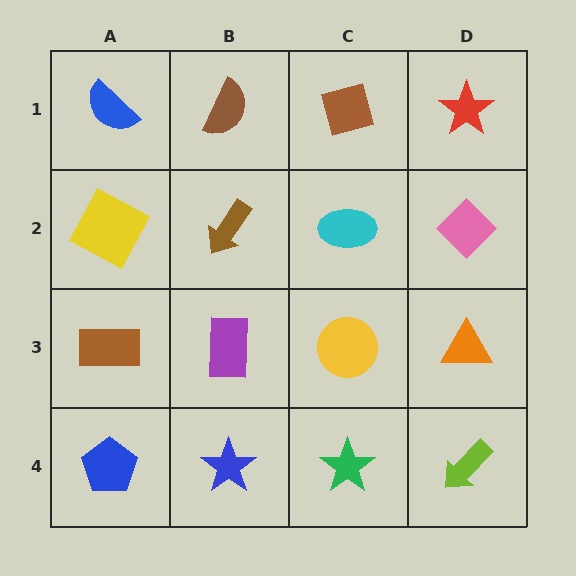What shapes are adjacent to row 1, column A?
A yellow square (row 2, column A), a brown semicircle (row 1, column B).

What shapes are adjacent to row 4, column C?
A yellow circle (row 3, column C), a blue star (row 4, column B), a lime arrow (row 4, column D).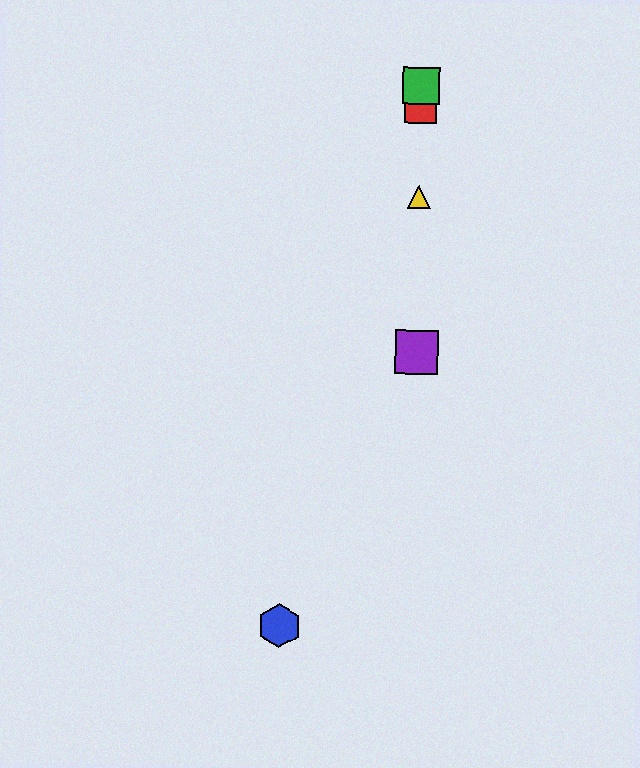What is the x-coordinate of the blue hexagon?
The blue hexagon is at x≈279.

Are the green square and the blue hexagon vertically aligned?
No, the green square is at x≈421 and the blue hexagon is at x≈279.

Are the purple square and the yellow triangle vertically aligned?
Yes, both are at x≈416.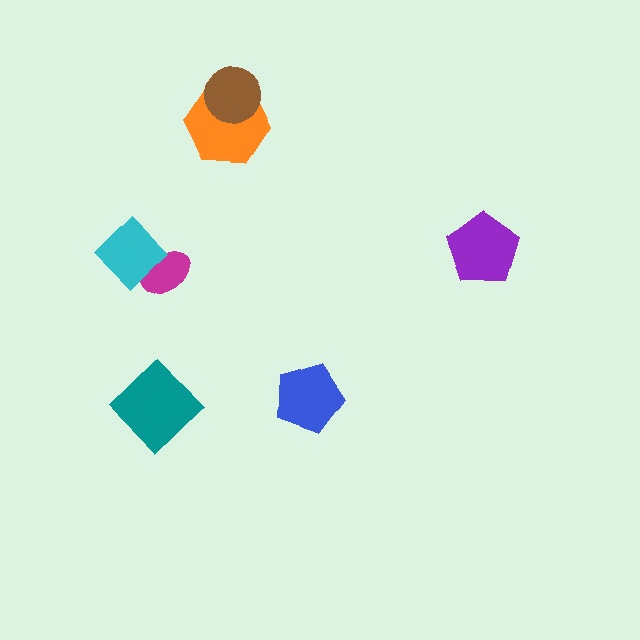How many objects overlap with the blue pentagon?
0 objects overlap with the blue pentagon.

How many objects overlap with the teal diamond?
0 objects overlap with the teal diamond.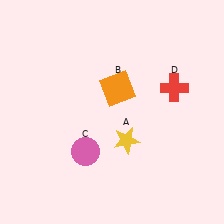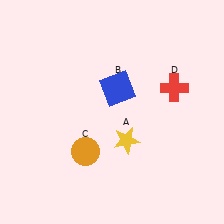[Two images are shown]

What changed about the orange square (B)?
In Image 1, B is orange. In Image 2, it changed to blue.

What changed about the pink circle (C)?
In Image 1, C is pink. In Image 2, it changed to orange.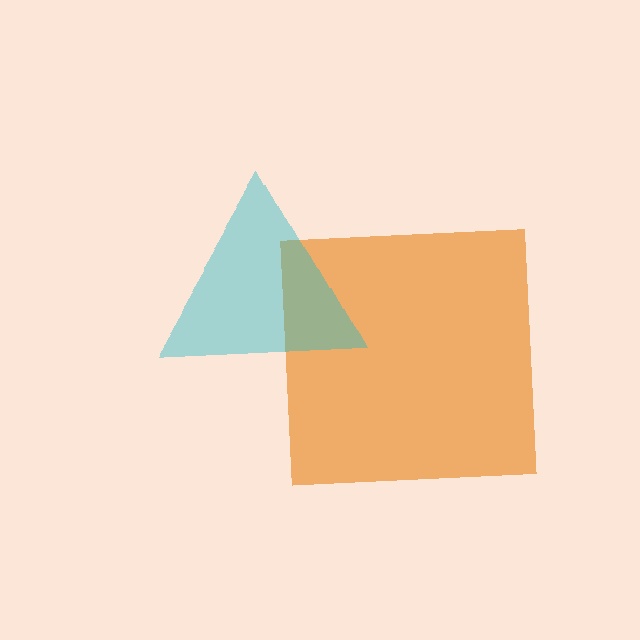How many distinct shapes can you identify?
There are 2 distinct shapes: an orange square, a cyan triangle.